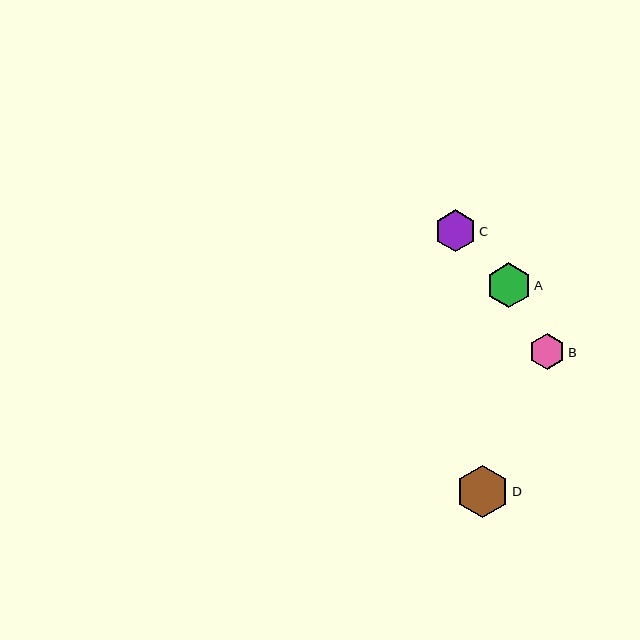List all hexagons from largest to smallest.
From largest to smallest: D, A, C, B.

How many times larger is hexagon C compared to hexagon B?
Hexagon C is approximately 1.2 times the size of hexagon B.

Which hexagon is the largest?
Hexagon D is the largest with a size of approximately 53 pixels.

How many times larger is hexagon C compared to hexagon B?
Hexagon C is approximately 1.2 times the size of hexagon B.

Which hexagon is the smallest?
Hexagon B is the smallest with a size of approximately 36 pixels.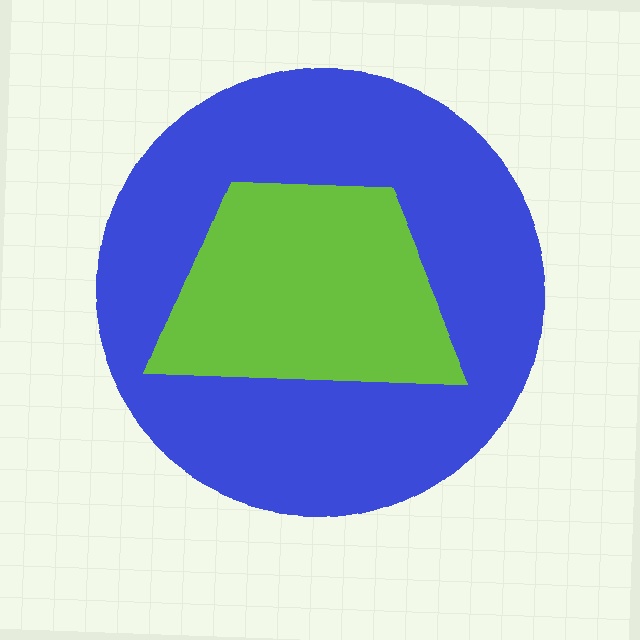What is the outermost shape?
The blue circle.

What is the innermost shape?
The lime trapezoid.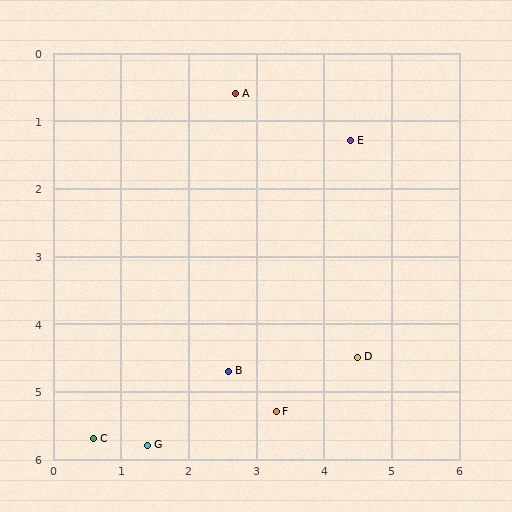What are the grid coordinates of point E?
Point E is at approximately (4.4, 1.3).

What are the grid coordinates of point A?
Point A is at approximately (2.7, 0.6).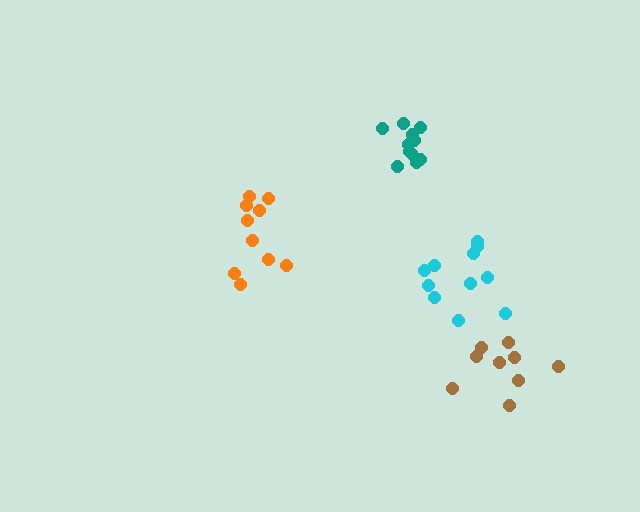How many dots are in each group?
Group 1: 11 dots, Group 2: 10 dots, Group 3: 9 dots, Group 4: 11 dots (41 total).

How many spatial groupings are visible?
There are 4 spatial groupings.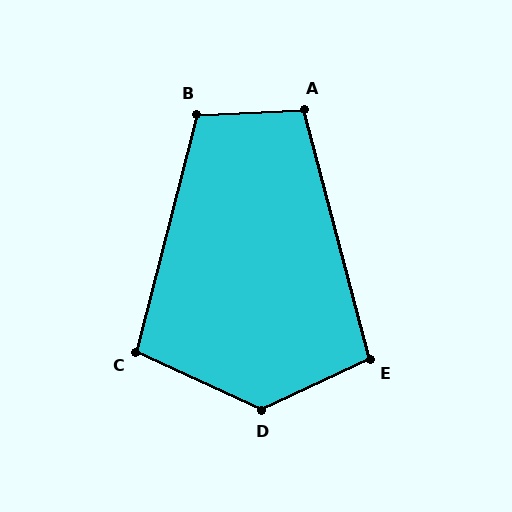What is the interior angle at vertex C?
Approximately 100 degrees (obtuse).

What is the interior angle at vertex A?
Approximately 102 degrees (obtuse).